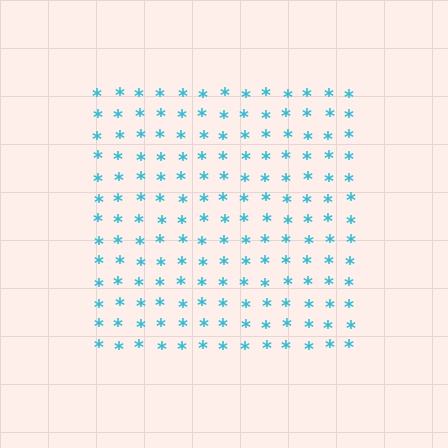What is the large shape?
The large shape is a square.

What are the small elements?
The small elements are asterisks.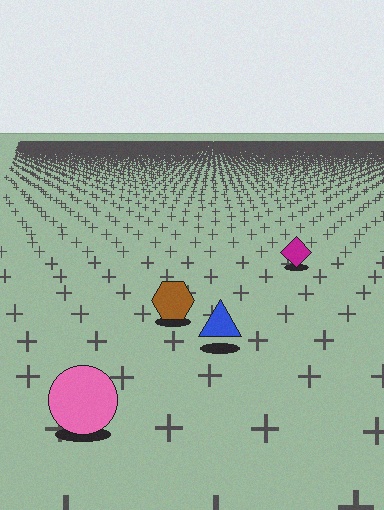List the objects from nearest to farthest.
From nearest to farthest: the pink circle, the blue triangle, the brown hexagon, the magenta diamond.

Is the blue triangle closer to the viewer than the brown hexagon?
Yes. The blue triangle is closer — you can tell from the texture gradient: the ground texture is coarser near it.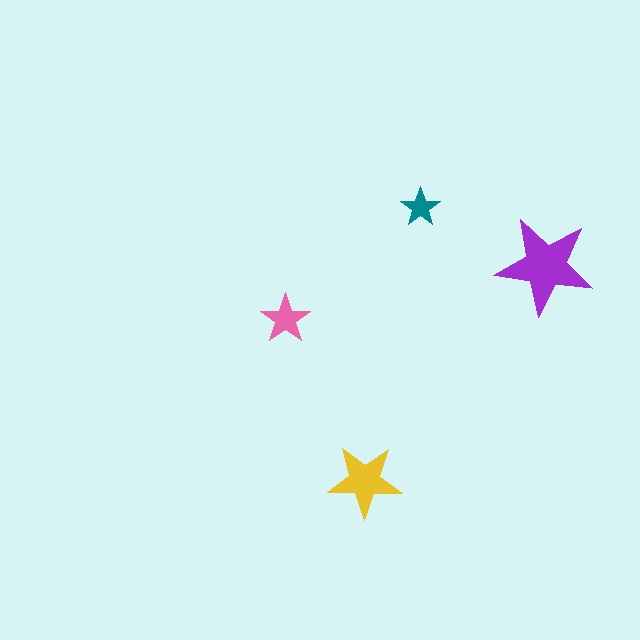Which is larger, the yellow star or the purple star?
The purple one.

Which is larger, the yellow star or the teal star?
The yellow one.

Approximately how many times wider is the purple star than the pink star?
About 2 times wider.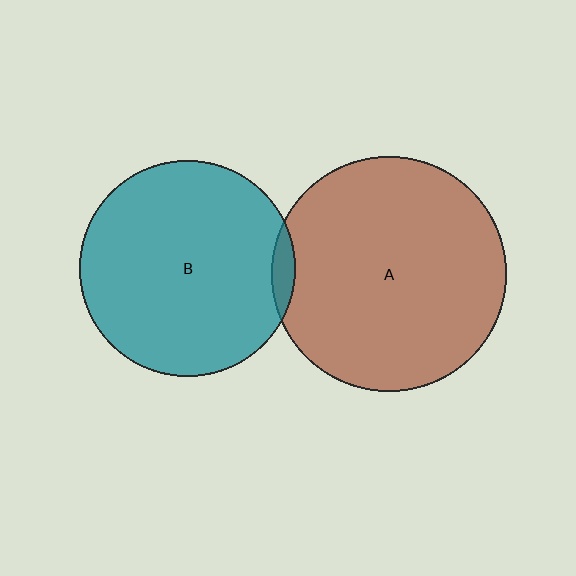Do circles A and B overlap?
Yes.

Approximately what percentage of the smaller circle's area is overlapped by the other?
Approximately 5%.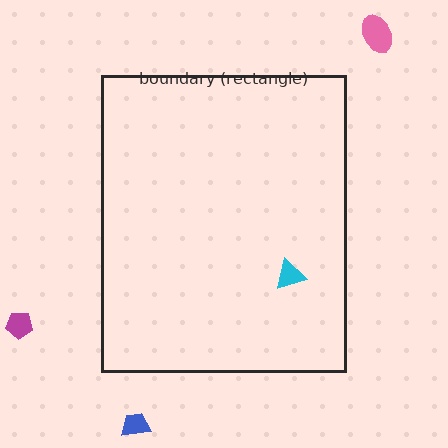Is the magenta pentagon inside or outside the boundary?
Outside.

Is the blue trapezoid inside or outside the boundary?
Outside.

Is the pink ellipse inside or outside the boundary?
Outside.